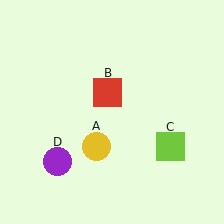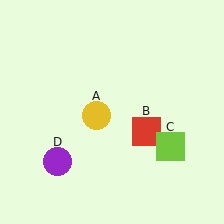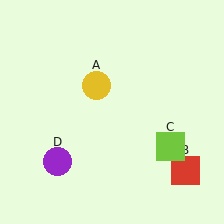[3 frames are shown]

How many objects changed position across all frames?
2 objects changed position: yellow circle (object A), red square (object B).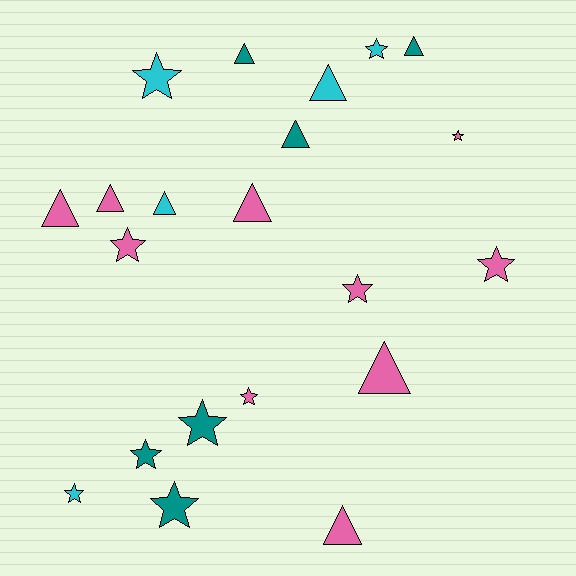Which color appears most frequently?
Pink, with 10 objects.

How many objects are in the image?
There are 21 objects.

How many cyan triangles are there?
There are 2 cyan triangles.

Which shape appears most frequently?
Star, with 11 objects.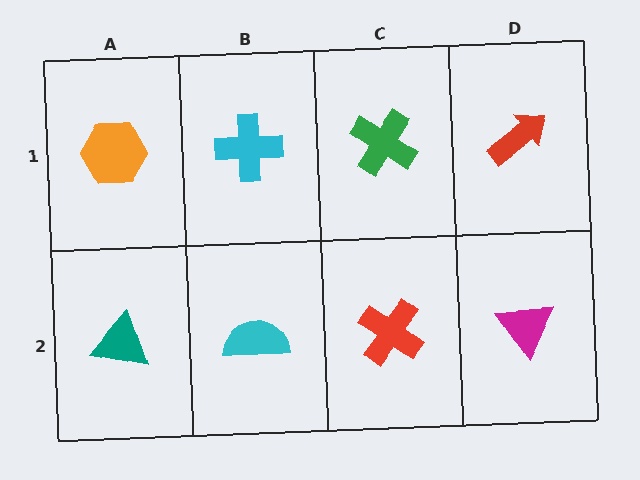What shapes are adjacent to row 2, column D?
A red arrow (row 1, column D), a red cross (row 2, column C).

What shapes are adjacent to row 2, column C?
A green cross (row 1, column C), a cyan semicircle (row 2, column B), a magenta triangle (row 2, column D).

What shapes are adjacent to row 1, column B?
A cyan semicircle (row 2, column B), an orange hexagon (row 1, column A), a green cross (row 1, column C).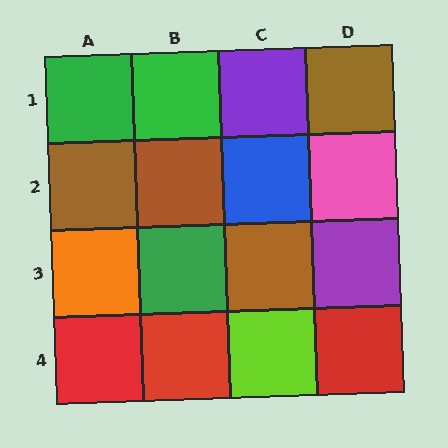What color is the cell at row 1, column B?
Green.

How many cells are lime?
1 cell is lime.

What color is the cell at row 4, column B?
Red.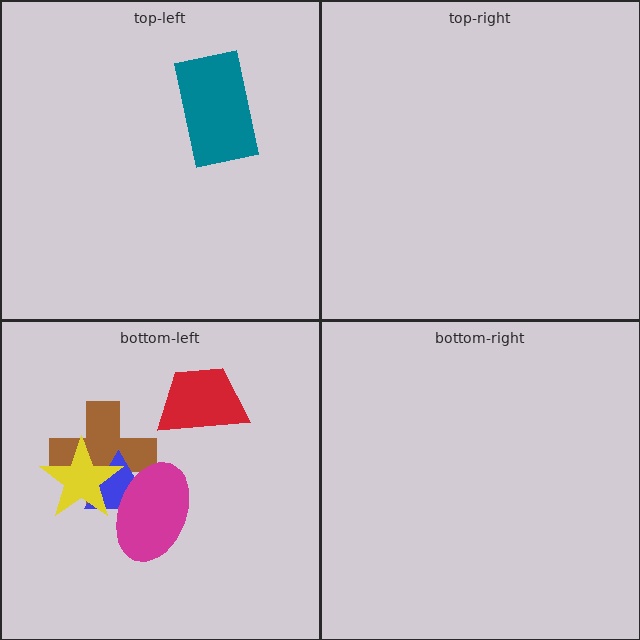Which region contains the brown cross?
The bottom-left region.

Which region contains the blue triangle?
The bottom-left region.